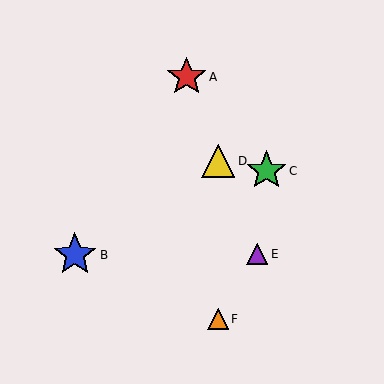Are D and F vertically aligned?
Yes, both are at x≈218.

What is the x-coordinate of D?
Object D is at x≈218.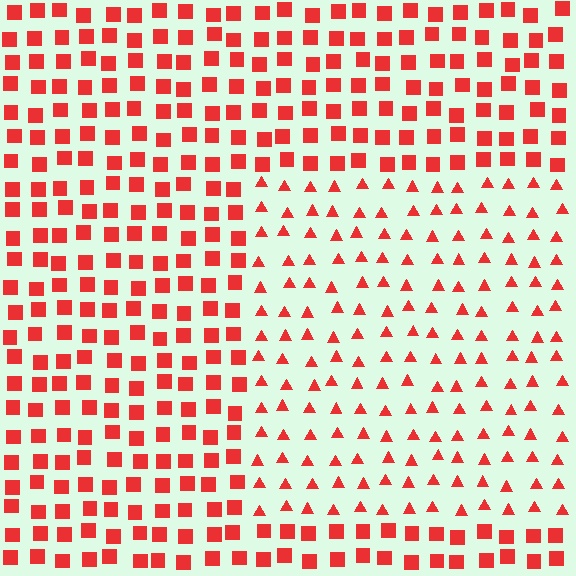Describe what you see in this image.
The image is filled with small red elements arranged in a uniform grid. A rectangle-shaped region contains triangles, while the surrounding area contains squares. The boundary is defined purely by the change in element shape.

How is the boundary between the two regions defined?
The boundary is defined by a change in element shape: triangles inside vs. squares outside. All elements share the same color and spacing.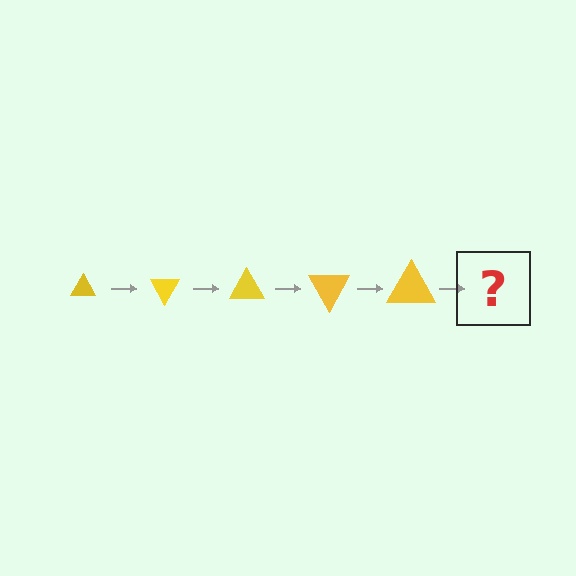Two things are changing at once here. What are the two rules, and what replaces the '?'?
The two rules are that the triangle grows larger each step and it rotates 60 degrees each step. The '?' should be a triangle, larger than the previous one and rotated 300 degrees from the start.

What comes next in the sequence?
The next element should be a triangle, larger than the previous one and rotated 300 degrees from the start.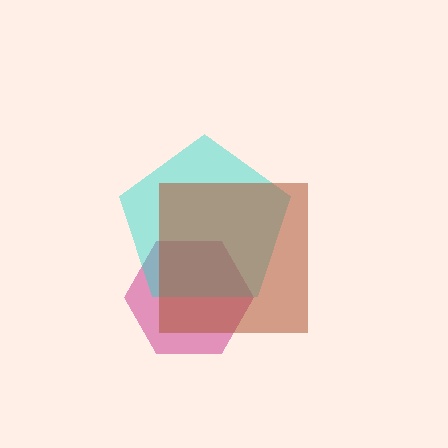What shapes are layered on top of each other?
The layered shapes are: a magenta hexagon, a cyan pentagon, a brown square.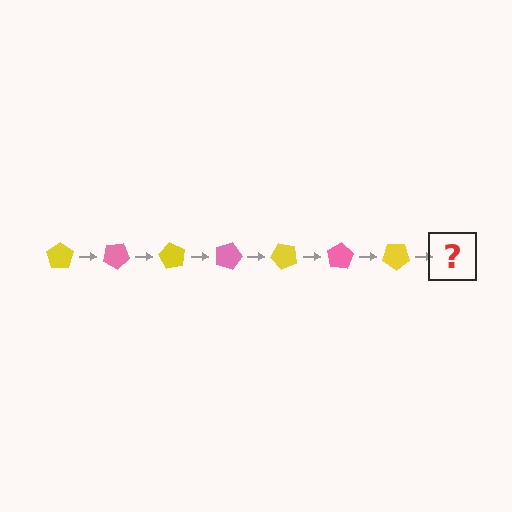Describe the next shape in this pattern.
It should be a pink pentagon, rotated 210 degrees from the start.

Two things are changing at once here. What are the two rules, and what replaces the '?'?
The two rules are that it rotates 30 degrees each step and the color cycles through yellow and pink. The '?' should be a pink pentagon, rotated 210 degrees from the start.